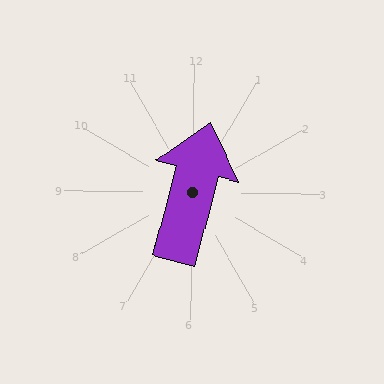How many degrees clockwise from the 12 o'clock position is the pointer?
Approximately 14 degrees.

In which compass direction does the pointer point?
North.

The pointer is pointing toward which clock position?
Roughly 12 o'clock.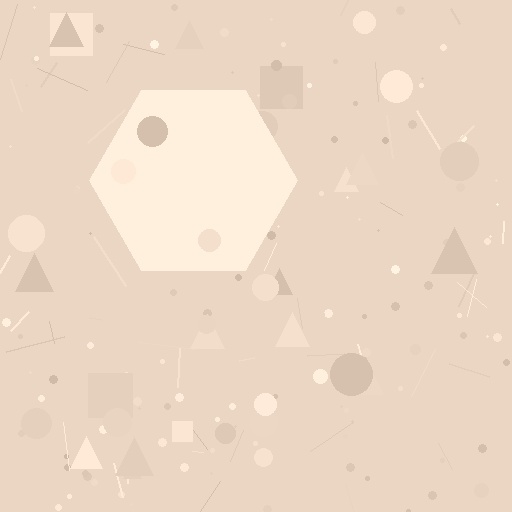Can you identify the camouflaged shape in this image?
The camouflaged shape is a hexagon.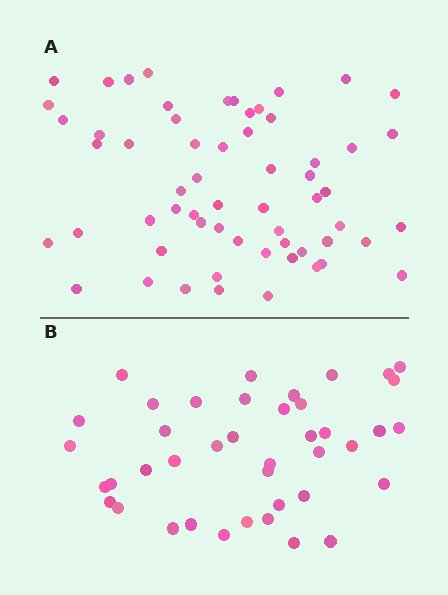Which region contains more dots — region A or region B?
Region A (the top region) has more dots.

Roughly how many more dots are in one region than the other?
Region A has approximately 20 more dots than region B.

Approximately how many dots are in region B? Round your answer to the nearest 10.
About 40 dots. (The exact count is 41, which rounds to 40.)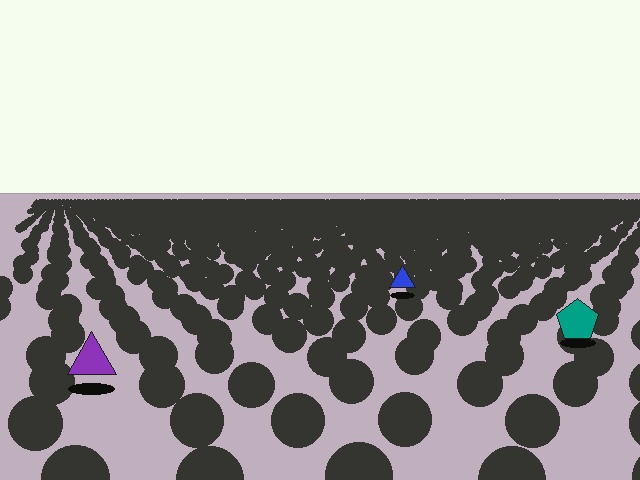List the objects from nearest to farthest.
From nearest to farthest: the purple triangle, the teal pentagon, the blue triangle.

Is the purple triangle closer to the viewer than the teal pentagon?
Yes. The purple triangle is closer — you can tell from the texture gradient: the ground texture is coarser near it.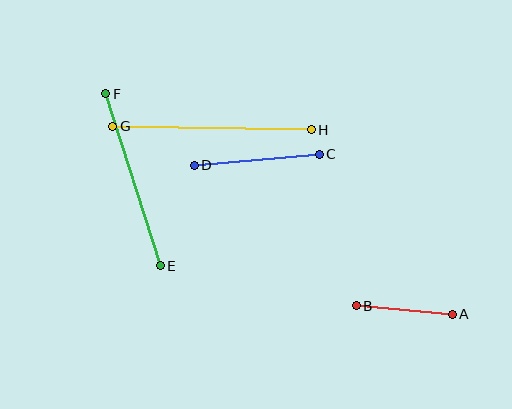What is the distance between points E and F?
The distance is approximately 180 pixels.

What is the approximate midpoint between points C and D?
The midpoint is at approximately (257, 160) pixels.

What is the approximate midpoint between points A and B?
The midpoint is at approximately (404, 310) pixels.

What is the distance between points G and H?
The distance is approximately 199 pixels.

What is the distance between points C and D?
The distance is approximately 125 pixels.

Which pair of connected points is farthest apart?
Points G and H are farthest apart.